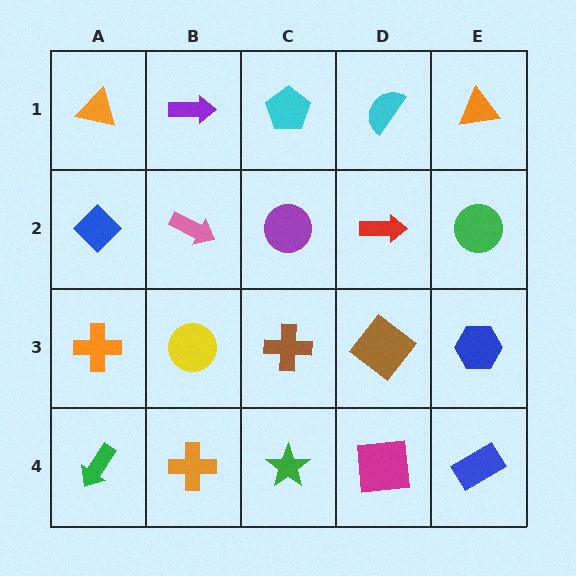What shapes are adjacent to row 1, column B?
A pink arrow (row 2, column B), an orange triangle (row 1, column A), a cyan pentagon (row 1, column C).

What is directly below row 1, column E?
A green circle.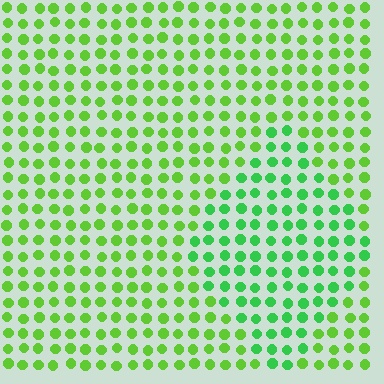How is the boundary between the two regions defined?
The boundary is defined purely by a slight shift in hue (about 27 degrees). Spacing, size, and orientation are identical on both sides.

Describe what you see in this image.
The image is filled with small lime elements in a uniform arrangement. A diamond-shaped region is visible where the elements are tinted to a slightly different hue, forming a subtle color boundary.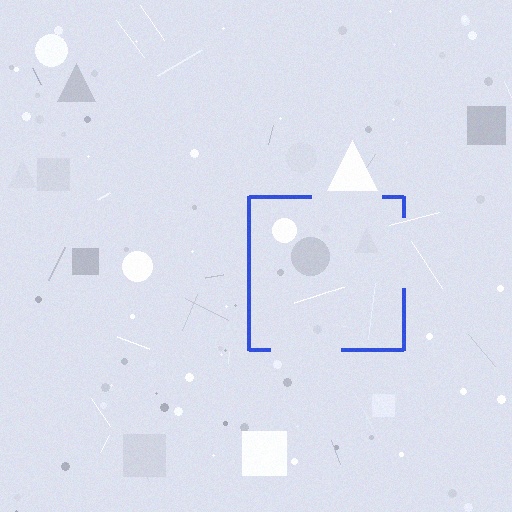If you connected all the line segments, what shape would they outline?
They would outline a square.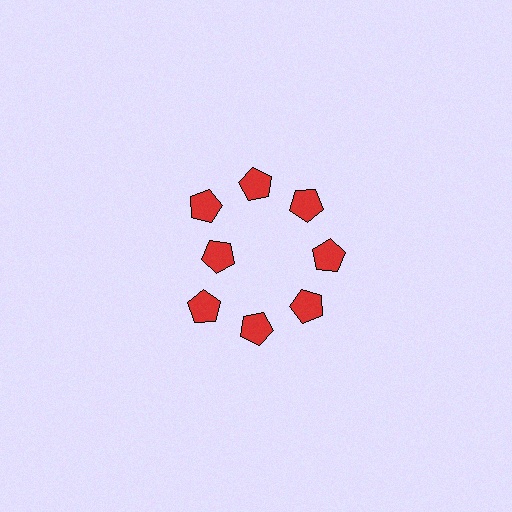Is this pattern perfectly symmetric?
No. The 8 red pentagons are arranged in a ring, but one element near the 9 o'clock position is pulled inward toward the center, breaking the 8-fold rotational symmetry.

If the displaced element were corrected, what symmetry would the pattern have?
It would have 8-fold rotational symmetry — the pattern would map onto itself every 45 degrees.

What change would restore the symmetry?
The symmetry would be restored by moving it outward, back onto the ring so that all 8 pentagons sit at equal angles and equal distance from the center.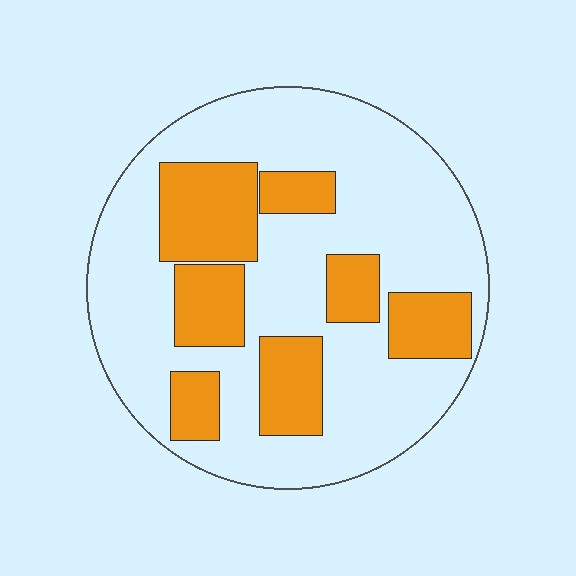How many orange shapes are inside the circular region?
7.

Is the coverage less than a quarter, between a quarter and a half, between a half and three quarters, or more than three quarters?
Between a quarter and a half.